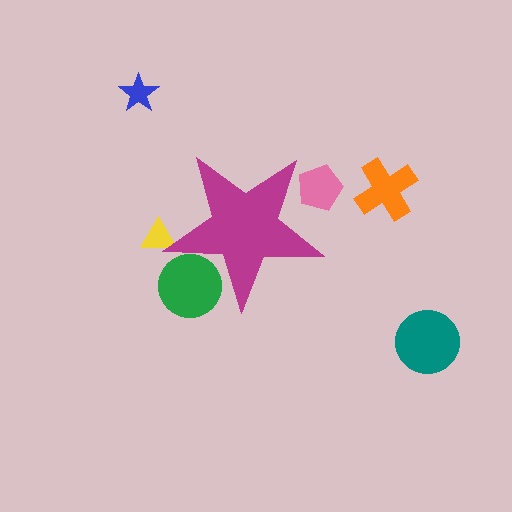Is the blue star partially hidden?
No, the blue star is fully visible.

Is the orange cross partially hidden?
No, the orange cross is fully visible.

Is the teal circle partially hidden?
No, the teal circle is fully visible.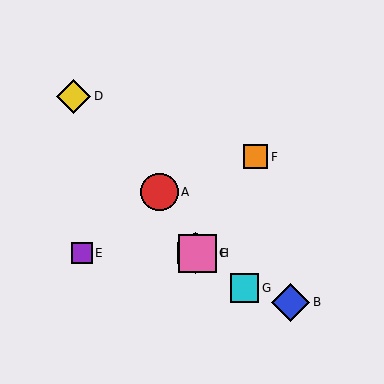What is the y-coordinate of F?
Object F is at y≈157.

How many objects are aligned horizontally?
3 objects (C, E, H) are aligned horizontally.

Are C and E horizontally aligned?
Yes, both are at y≈253.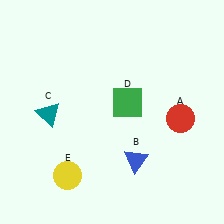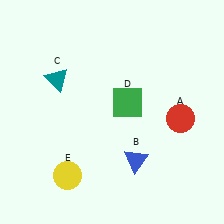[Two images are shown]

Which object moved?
The teal triangle (C) moved up.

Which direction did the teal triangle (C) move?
The teal triangle (C) moved up.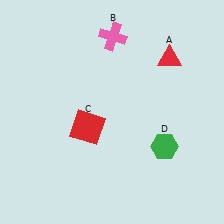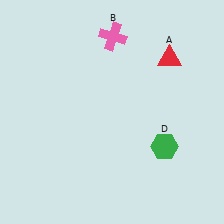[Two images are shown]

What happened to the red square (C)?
The red square (C) was removed in Image 2. It was in the bottom-left area of Image 1.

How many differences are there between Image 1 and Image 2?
There is 1 difference between the two images.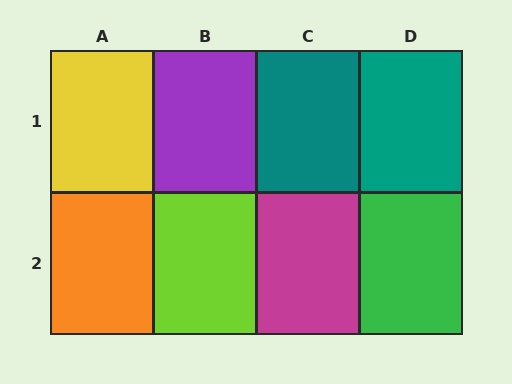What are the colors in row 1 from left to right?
Yellow, purple, teal, teal.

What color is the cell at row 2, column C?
Magenta.